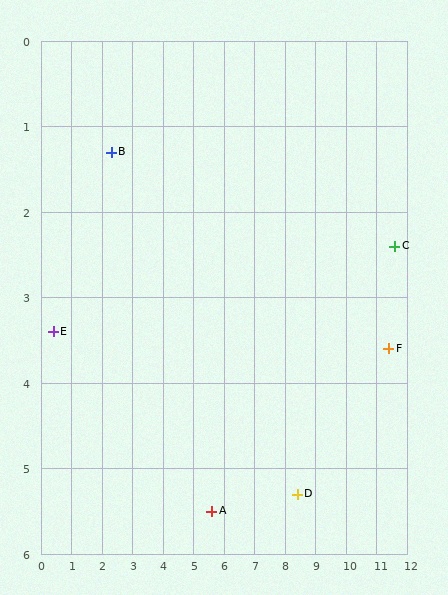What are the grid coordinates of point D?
Point D is at approximately (8.4, 5.3).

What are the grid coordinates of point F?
Point F is at approximately (11.4, 3.6).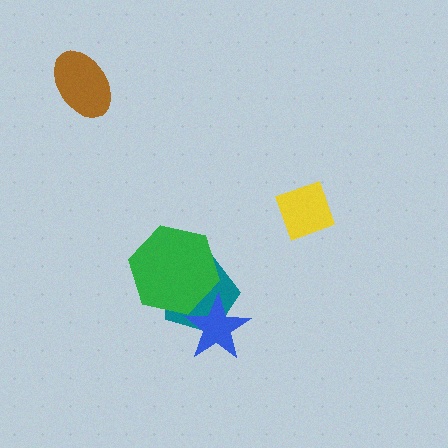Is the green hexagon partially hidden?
No, no other shape covers it.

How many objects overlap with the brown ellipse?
0 objects overlap with the brown ellipse.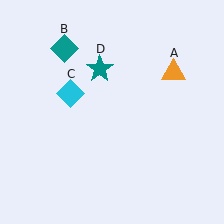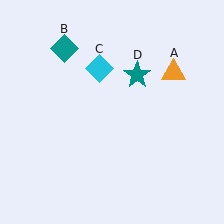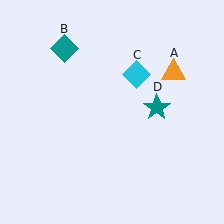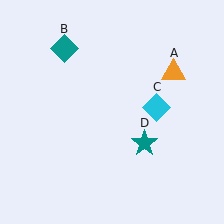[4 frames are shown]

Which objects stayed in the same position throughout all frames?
Orange triangle (object A) and teal diamond (object B) remained stationary.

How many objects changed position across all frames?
2 objects changed position: cyan diamond (object C), teal star (object D).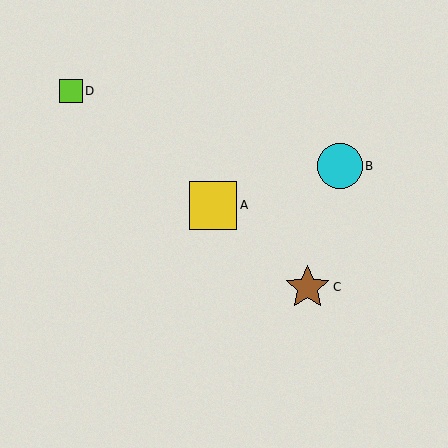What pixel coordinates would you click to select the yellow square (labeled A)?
Click at (213, 205) to select the yellow square A.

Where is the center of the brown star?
The center of the brown star is at (307, 287).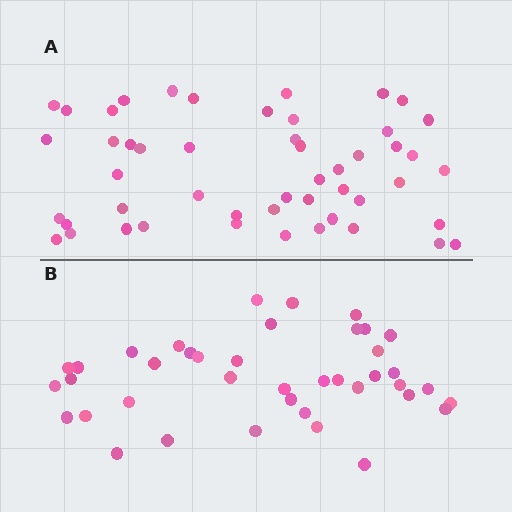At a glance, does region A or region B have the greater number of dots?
Region A (the top region) has more dots.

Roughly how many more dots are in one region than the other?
Region A has roughly 10 or so more dots than region B.